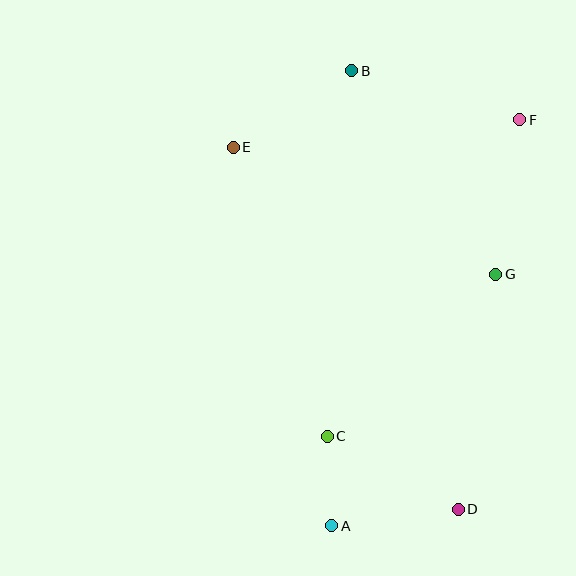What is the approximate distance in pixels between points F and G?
The distance between F and G is approximately 156 pixels.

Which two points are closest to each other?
Points A and C are closest to each other.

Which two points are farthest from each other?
Points A and B are farthest from each other.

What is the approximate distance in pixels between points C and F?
The distance between C and F is approximately 371 pixels.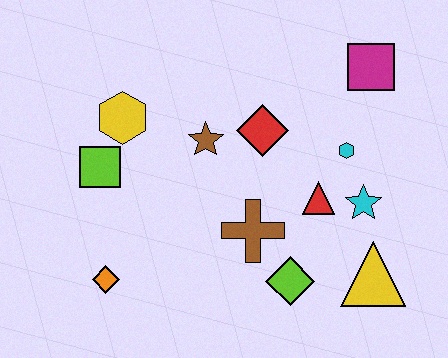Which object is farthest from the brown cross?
The magenta square is farthest from the brown cross.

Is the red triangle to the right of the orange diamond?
Yes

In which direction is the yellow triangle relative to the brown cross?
The yellow triangle is to the right of the brown cross.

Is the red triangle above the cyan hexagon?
No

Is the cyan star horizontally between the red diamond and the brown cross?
No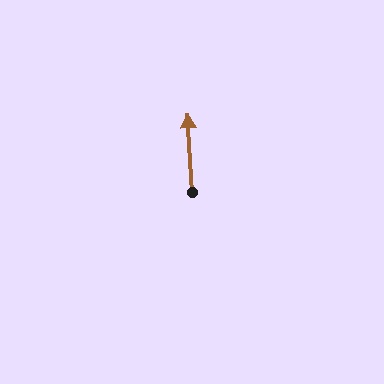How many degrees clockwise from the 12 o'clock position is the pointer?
Approximately 357 degrees.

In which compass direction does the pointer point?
North.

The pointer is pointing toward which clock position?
Roughly 12 o'clock.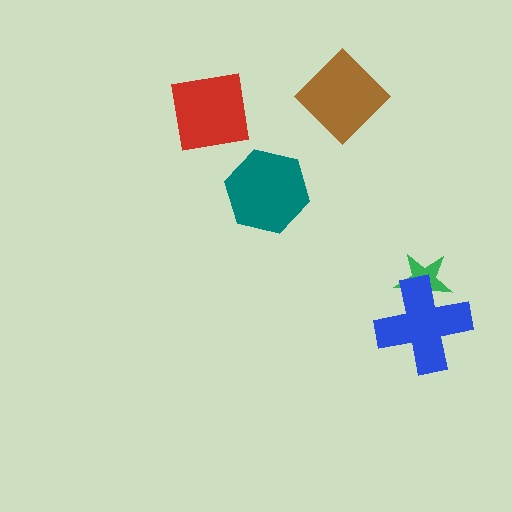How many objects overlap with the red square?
0 objects overlap with the red square.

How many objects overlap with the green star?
1 object overlaps with the green star.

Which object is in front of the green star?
The blue cross is in front of the green star.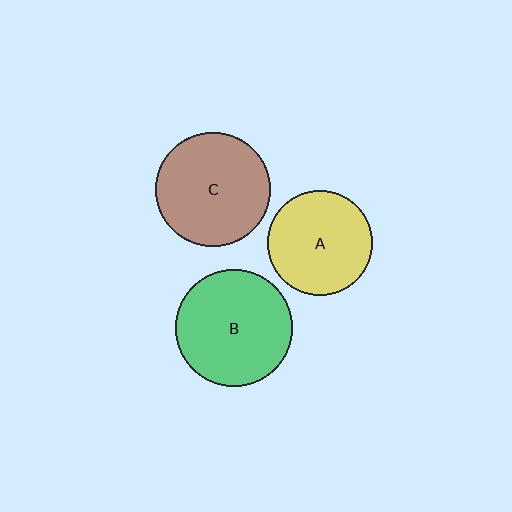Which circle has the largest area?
Circle B (green).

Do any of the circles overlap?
No, none of the circles overlap.